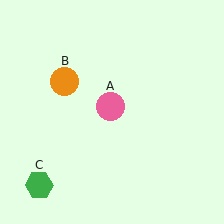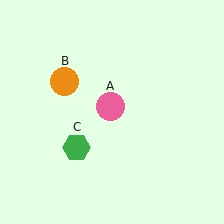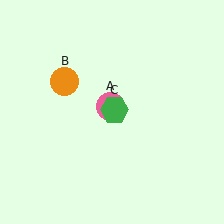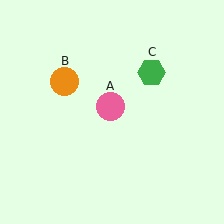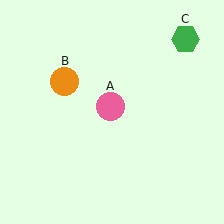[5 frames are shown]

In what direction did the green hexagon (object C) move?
The green hexagon (object C) moved up and to the right.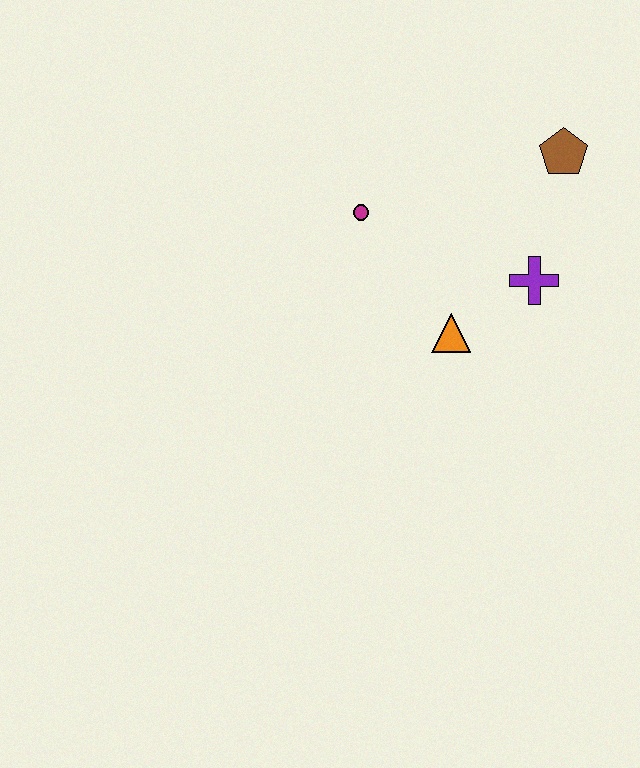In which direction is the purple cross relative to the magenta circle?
The purple cross is to the right of the magenta circle.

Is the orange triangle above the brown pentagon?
No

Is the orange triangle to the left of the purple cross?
Yes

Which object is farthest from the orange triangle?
The brown pentagon is farthest from the orange triangle.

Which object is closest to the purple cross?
The orange triangle is closest to the purple cross.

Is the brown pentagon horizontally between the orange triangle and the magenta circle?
No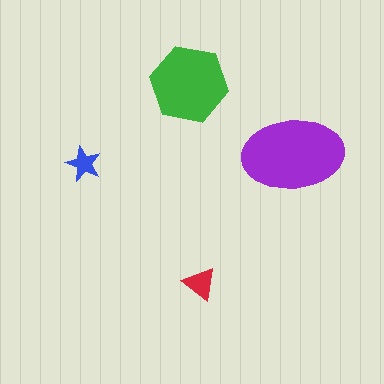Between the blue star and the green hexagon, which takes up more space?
The green hexagon.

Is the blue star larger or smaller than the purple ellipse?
Smaller.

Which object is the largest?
The purple ellipse.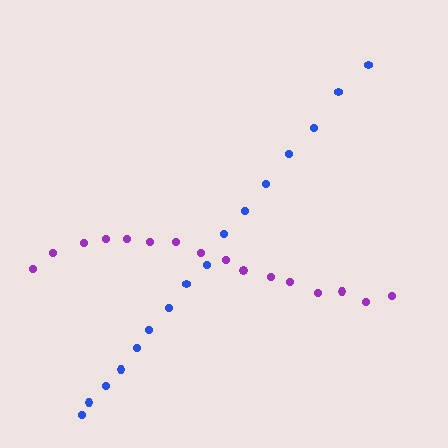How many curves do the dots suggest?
There are 2 distinct paths.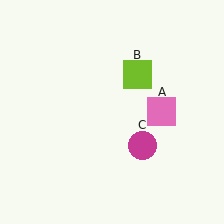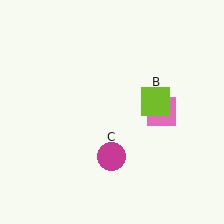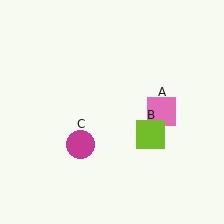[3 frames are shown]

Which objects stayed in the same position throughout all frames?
Pink square (object A) remained stationary.